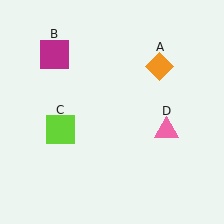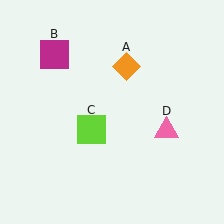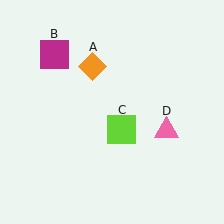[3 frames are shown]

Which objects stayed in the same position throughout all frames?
Magenta square (object B) and pink triangle (object D) remained stationary.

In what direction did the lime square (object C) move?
The lime square (object C) moved right.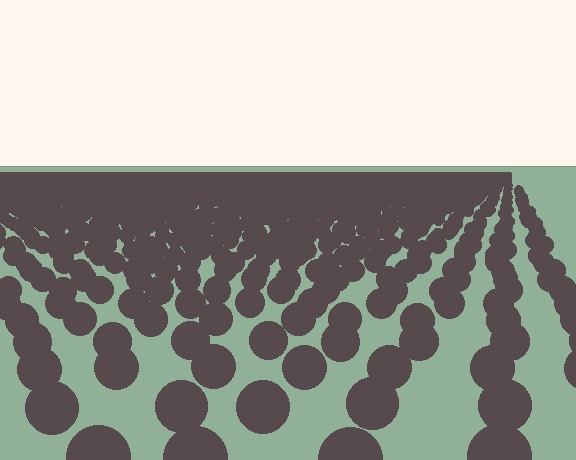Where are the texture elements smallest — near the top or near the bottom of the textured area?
Near the top.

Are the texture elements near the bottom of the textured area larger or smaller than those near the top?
Larger. Near the bottom, elements are closer to the viewer and appear at a bigger on-screen size.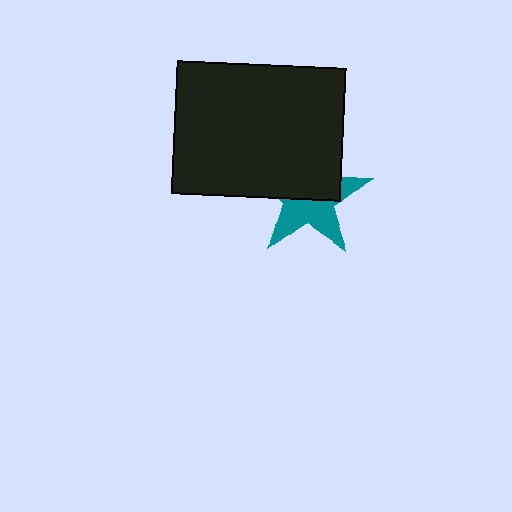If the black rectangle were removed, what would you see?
You would see the complete teal star.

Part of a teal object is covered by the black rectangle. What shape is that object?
It is a star.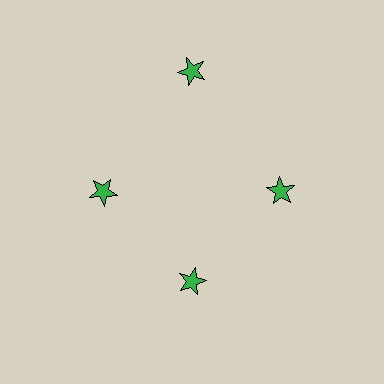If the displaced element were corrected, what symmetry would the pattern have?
It would have 4-fold rotational symmetry — the pattern would map onto itself every 90 degrees.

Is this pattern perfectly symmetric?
No. The 4 green stars are arranged in a ring, but one element near the 12 o'clock position is pushed outward from the center, breaking the 4-fold rotational symmetry.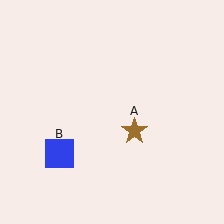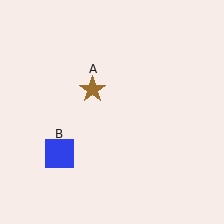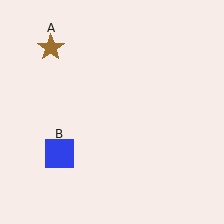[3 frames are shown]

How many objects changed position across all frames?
1 object changed position: brown star (object A).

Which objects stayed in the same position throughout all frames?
Blue square (object B) remained stationary.